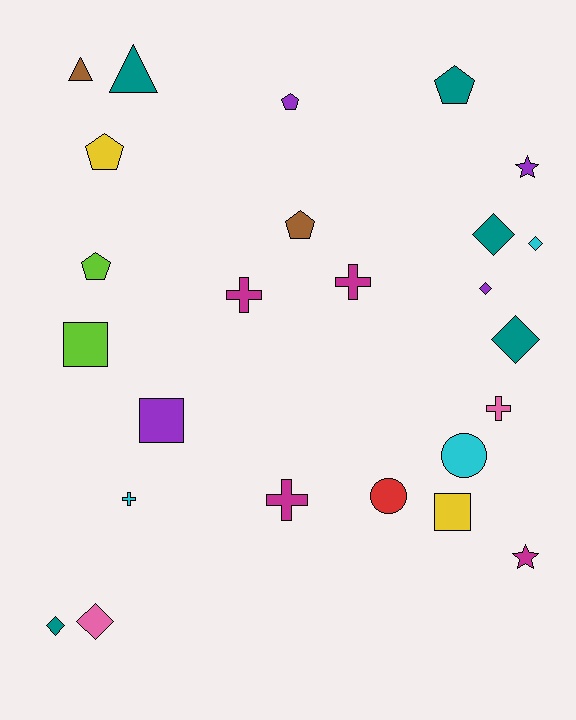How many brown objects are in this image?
There are 2 brown objects.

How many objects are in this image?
There are 25 objects.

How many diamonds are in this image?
There are 6 diamonds.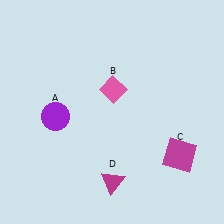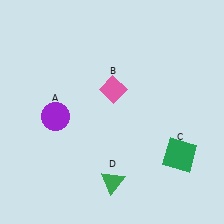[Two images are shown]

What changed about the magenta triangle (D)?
In Image 1, D is magenta. In Image 2, it changed to green.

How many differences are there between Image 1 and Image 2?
There are 2 differences between the two images.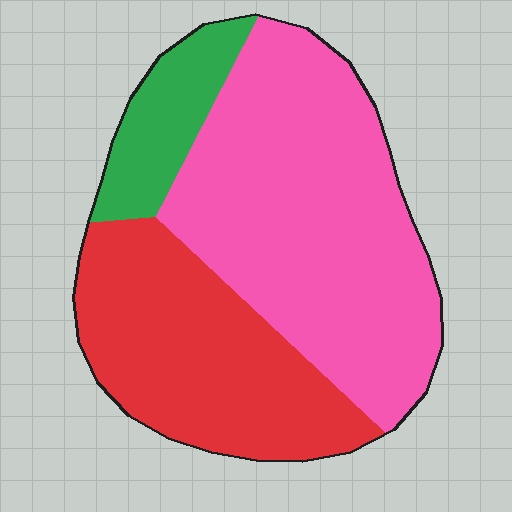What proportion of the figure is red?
Red covers around 35% of the figure.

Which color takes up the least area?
Green, at roughly 10%.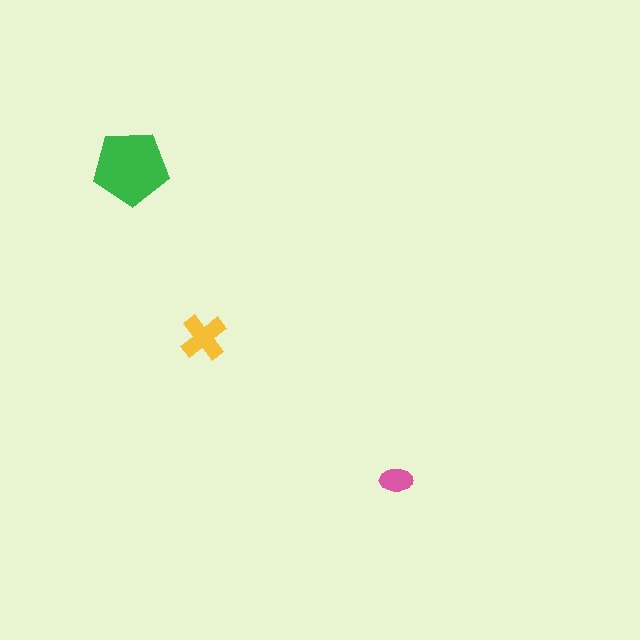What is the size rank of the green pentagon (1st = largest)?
1st.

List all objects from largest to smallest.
The green pentagon, the yellow cross, the pink ellipse.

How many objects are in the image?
There are 3 objects in the image.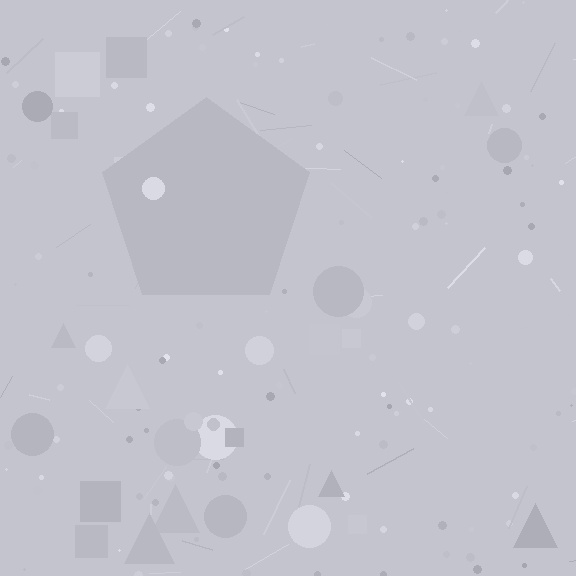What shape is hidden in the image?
A pentagon is hidden in the image.